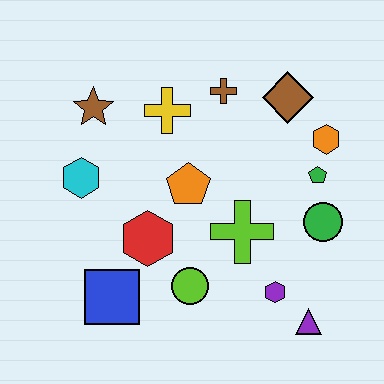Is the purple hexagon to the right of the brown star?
Yes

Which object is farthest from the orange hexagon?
The blue square is farthest from the orange hexagon.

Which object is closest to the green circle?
The green pentagon is closest to the green circle.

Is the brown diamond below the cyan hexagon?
No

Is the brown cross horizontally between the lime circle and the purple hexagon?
Yes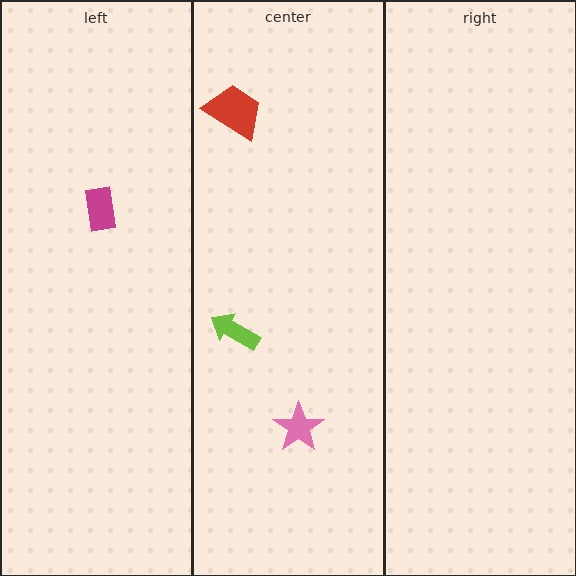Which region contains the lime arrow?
The center region.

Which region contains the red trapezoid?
The center region.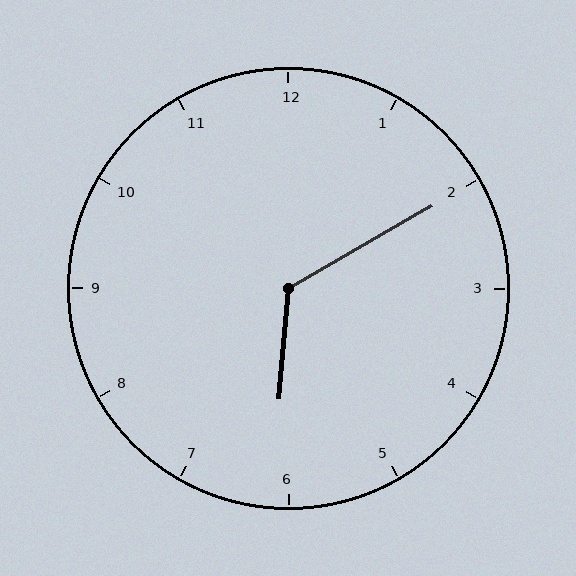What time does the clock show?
6:10.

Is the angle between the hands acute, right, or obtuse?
It is obtuse.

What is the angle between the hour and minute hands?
Approximately 125 degrees.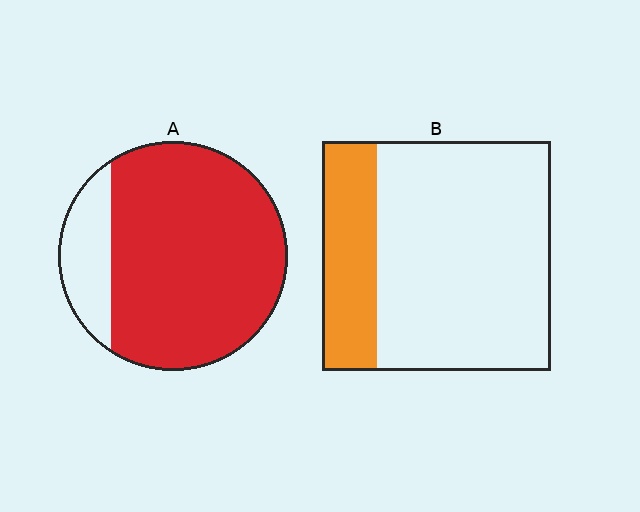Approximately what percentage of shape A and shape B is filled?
A is approximately 85% and B is approximately 25%.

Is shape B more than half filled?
No.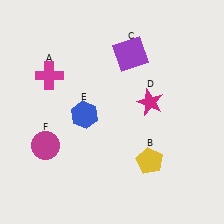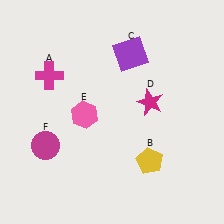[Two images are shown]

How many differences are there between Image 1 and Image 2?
There is 1 difference between the two images.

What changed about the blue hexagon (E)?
In Image 1, E is blue. In Image 2, it changed to pink.